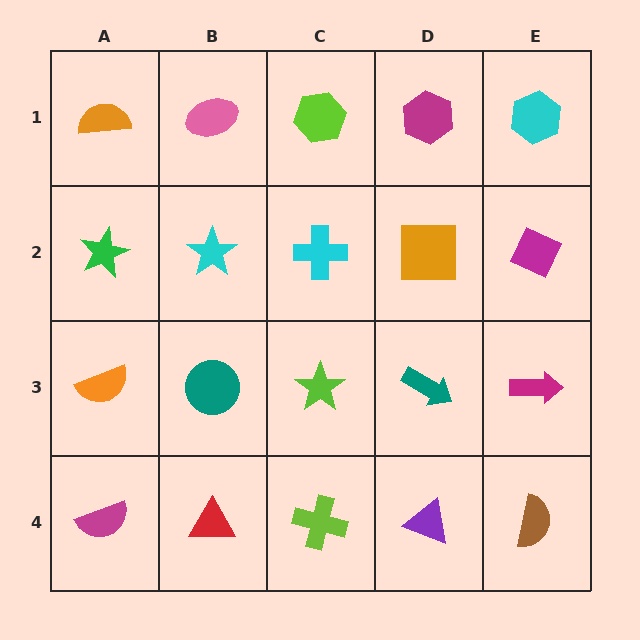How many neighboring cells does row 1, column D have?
3.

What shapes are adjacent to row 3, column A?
A green star (row 2, column A), a magenta semicircle (row 4, column A), a teal circle (row 3, column B).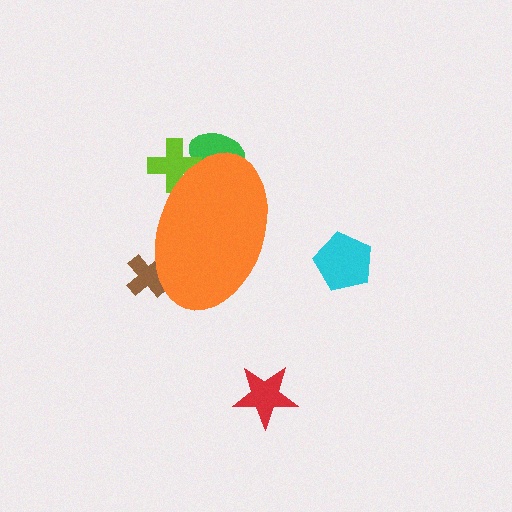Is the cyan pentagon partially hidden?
No, the cyan pentagon is fully visible.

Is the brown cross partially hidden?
Yes, the brown cross is partially hidden behind the orange ellipse.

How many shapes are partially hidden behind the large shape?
3 shapes are partially hidden.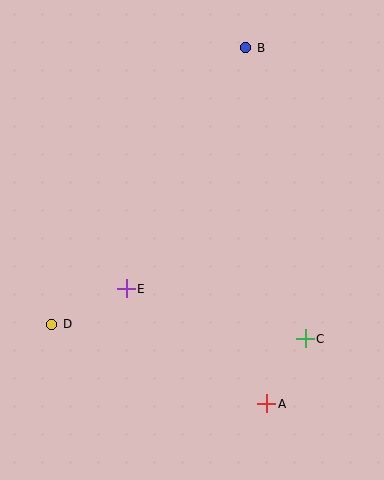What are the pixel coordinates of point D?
Point D is at (52, 324).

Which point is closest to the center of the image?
Point E at (126, 289) is closest to the center.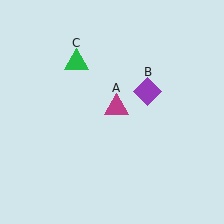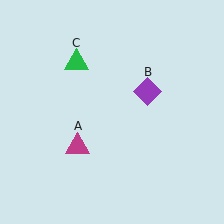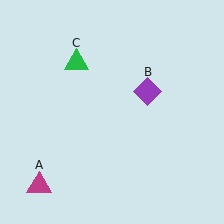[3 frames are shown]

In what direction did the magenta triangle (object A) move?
The magenta triangle (object A) moved down and to the left.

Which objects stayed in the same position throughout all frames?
Purple diamond (object B) and green triangle (object C) remained stationary.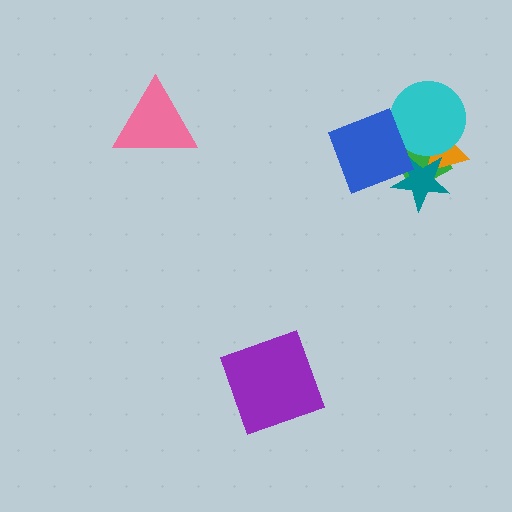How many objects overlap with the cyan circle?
3 objects overlap with the cyan circle.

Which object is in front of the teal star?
The blue diamond is in front of the teal star.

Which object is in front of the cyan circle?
The blue diamond is in front of the cyan circle.